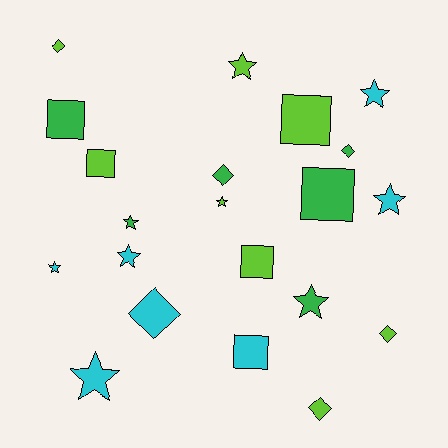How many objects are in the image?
There are 21 objects.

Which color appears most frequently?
Lime, with 8 objects.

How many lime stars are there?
There are 2 lime stars.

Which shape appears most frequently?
Star, with 9 objects.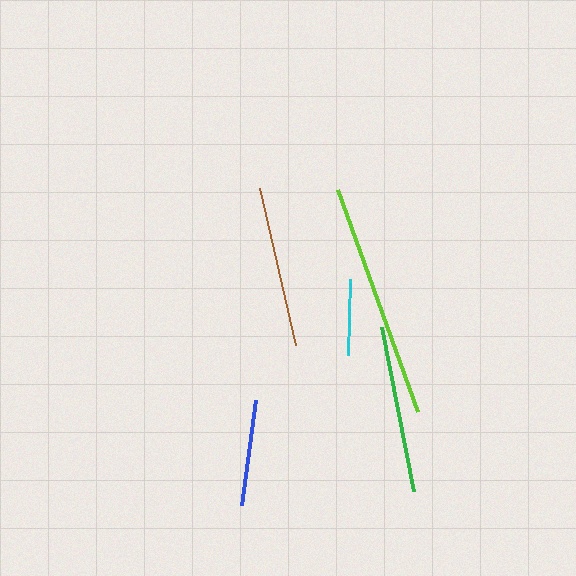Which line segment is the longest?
The lime line is the longest at approximately 236 pixels.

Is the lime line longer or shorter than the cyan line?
The lime line is longer than the cyan line.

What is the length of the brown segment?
The brown segment is approximately 161 pixels long.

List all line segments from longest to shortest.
From longest to shortest: lime, green, brown, blue, cyan.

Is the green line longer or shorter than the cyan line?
The green line is longer than the cyan line.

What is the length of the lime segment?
The lime segment is approximately 236 pixels long.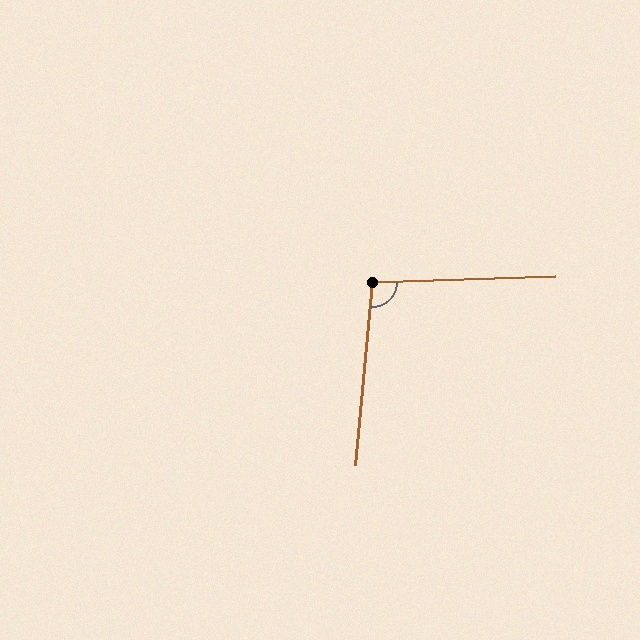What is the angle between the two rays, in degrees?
Approximately 97 degrees.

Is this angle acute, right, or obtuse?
It is obtuse.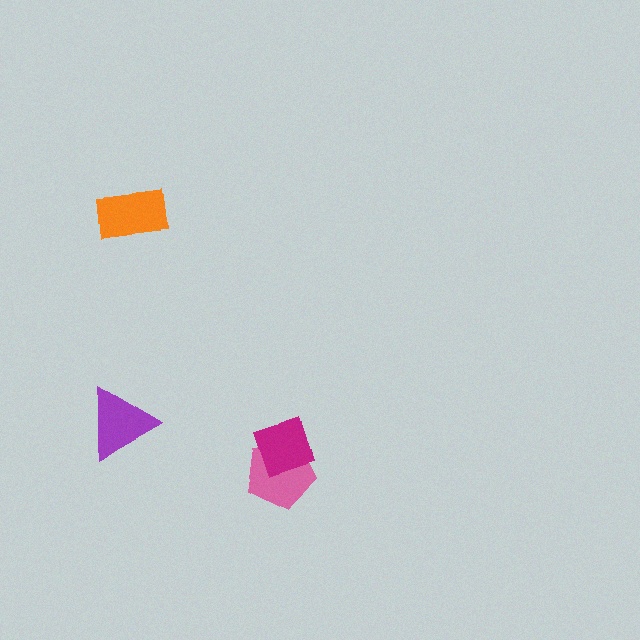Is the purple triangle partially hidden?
No, no other shape covers it.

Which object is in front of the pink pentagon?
The magenta diamond is in front of the pink pentagon.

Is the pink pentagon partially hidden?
Yes, it is partially covered by another shape.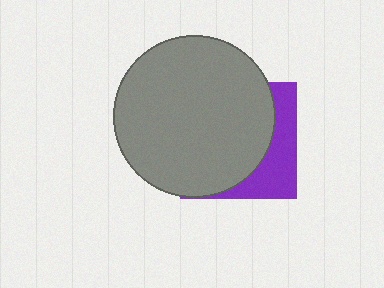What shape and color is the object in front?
The object in front is a gray circle.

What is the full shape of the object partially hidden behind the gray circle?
The partially hidden object is a purple square.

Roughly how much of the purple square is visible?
A small part of it is visible (roughly 30%).